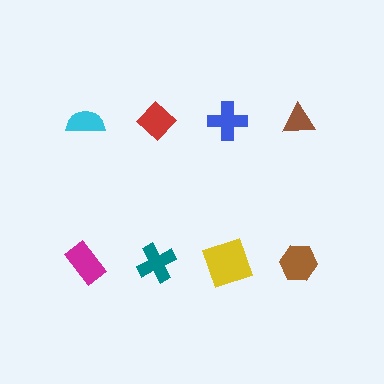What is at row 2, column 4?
A brown hexagon.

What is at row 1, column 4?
A brown triangle.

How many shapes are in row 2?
4 shapes.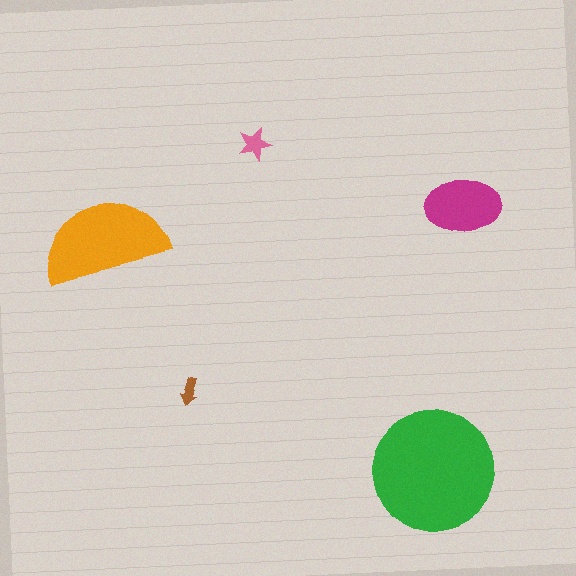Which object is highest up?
The pink star is topmost.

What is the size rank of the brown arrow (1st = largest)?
5th.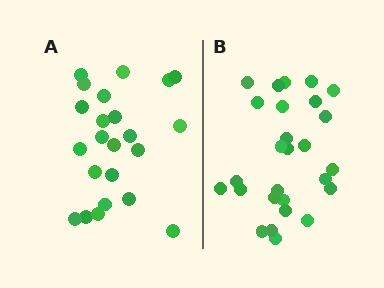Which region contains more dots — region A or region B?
Region B (the right region) has more dots.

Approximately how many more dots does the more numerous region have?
Region B has about 4 more dots than region A.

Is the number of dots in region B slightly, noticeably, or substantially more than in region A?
Region B has only slightly more — the two regions are fairly close. The ratio is roughly 1.2 to 1.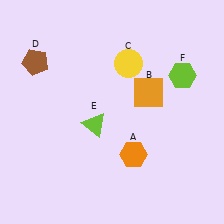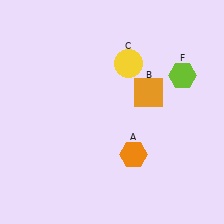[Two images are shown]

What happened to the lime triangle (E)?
The lime triangle (E) was removed in Image 2. It was in the bottom-left area of Image 1.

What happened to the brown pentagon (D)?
The brown pentagon (D) was removed in Image 2. It was in the top-left area of Image 1.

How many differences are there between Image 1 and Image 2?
There are 2 differences between the two images.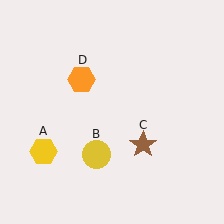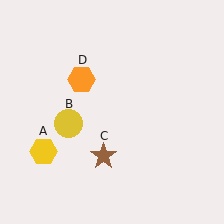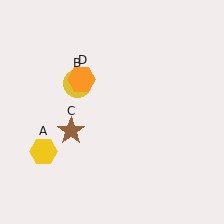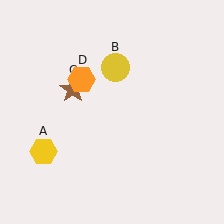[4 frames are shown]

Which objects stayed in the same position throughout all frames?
Yellow hexagon (object A) and orange hexagon (object D) remained stationary.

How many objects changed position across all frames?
2 objects changed position: yellow circle (object B), brown star (object C).